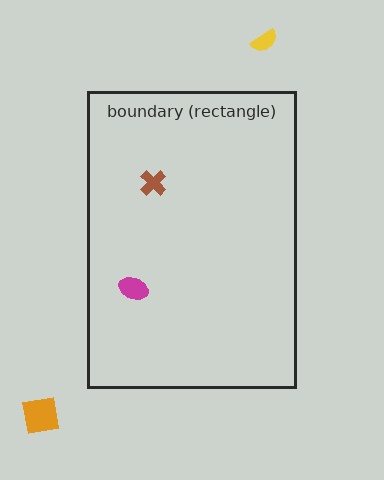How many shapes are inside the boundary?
2 inside, 2 outside.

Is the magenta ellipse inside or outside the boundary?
Inside.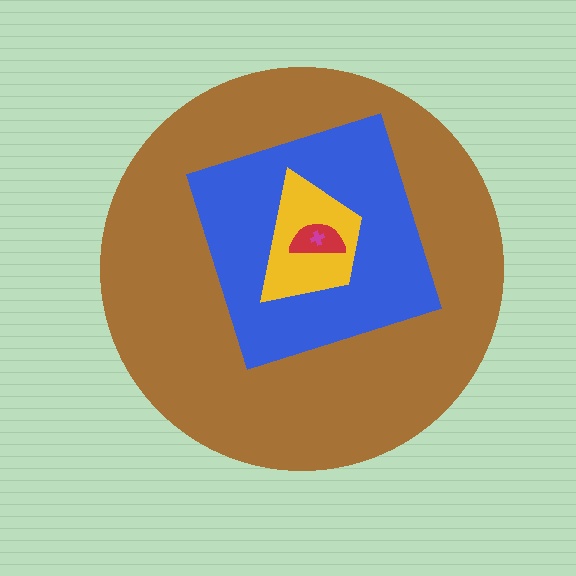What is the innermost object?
The magenta cross.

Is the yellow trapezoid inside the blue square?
Yes.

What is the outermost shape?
The brown circle.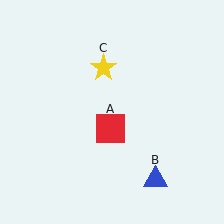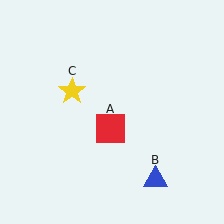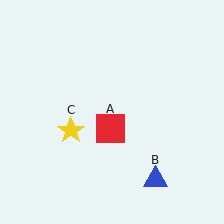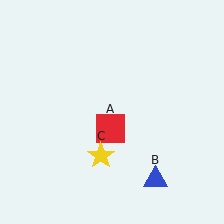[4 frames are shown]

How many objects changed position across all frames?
1 object changed position: yellow star (object C).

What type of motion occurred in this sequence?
The yellow star (object C) rotated counterclockwise around the center of the scene.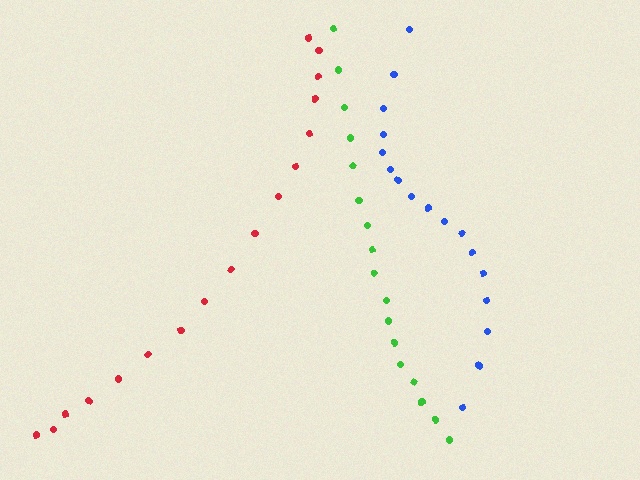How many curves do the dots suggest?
There are 3 distinct paths.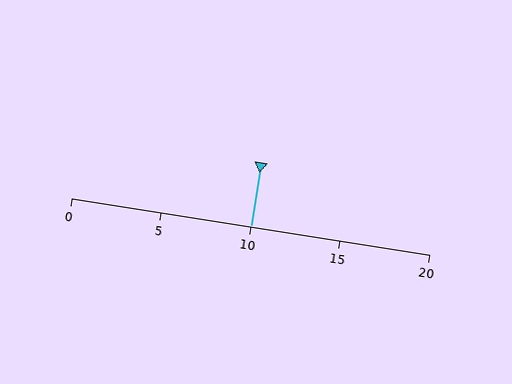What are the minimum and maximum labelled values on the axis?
The axis runs from 0 to 20.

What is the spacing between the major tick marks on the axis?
The major ticks are spaced 5 apart.